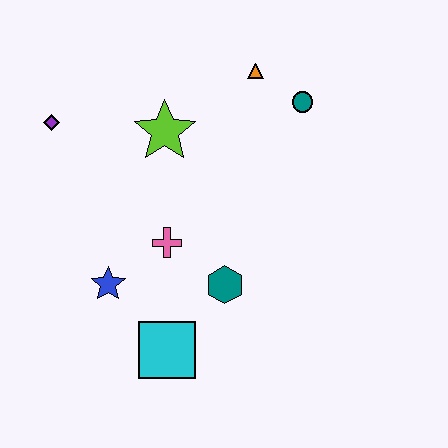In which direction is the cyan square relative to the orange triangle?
The cyan square is below the orange triangle.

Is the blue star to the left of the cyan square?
Yes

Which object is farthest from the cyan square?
The orange triangle is farthest from the cyan square.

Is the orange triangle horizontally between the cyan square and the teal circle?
Yes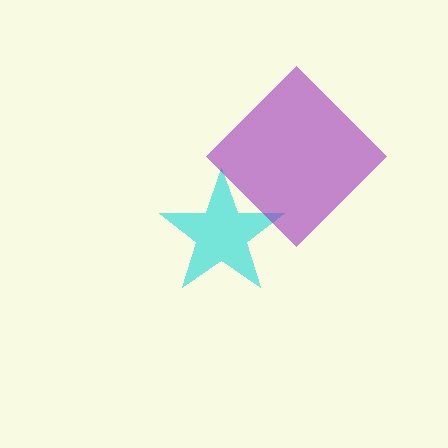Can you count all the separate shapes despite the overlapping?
Yes, there are 2 separate shapes.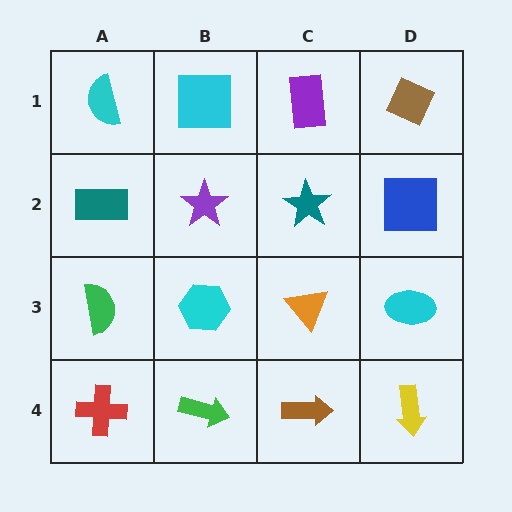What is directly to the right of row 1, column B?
A purple rectangle.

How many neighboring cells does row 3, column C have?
4.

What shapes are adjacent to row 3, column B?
A purple star (row 2, column B), a green arrow (row 4, column B), a green semicircle (row 3, column A), an orange triangle (row 3, column C).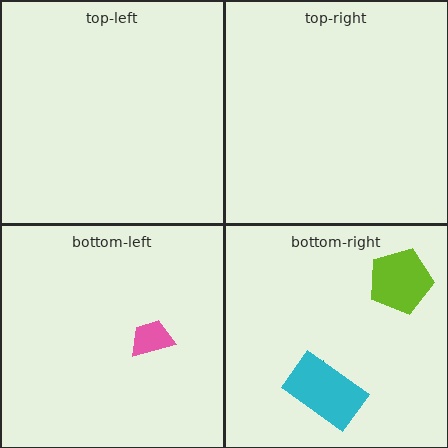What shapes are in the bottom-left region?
The pink trapezoid.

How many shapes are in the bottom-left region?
1.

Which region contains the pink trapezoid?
The bottom-left region.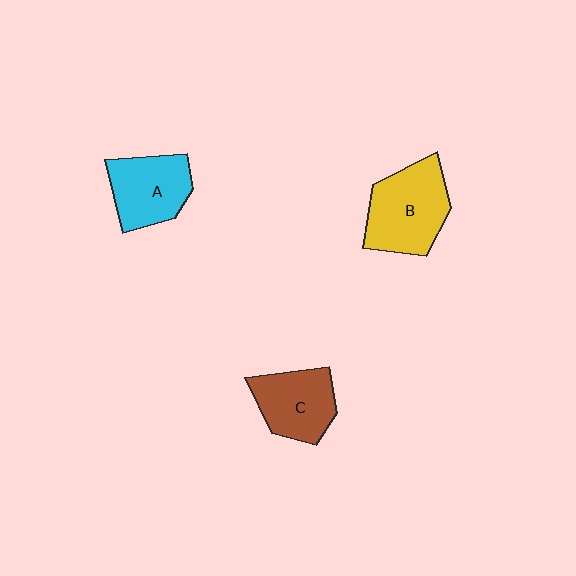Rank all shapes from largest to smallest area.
From largest to smallest: B (yellow), A (cyan), C (brown).